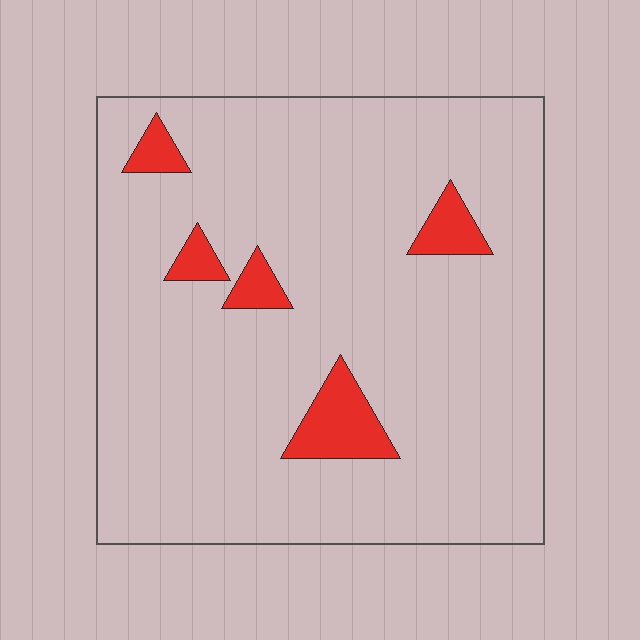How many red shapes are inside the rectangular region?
5.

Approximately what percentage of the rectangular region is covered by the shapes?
Approximately 10%.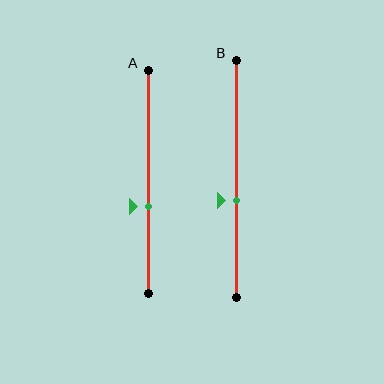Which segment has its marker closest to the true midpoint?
Segment B has its marker closest to the true midpoint.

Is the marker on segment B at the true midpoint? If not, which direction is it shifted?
No, the marker on segment B is shifted downward by about 9% of the segment length.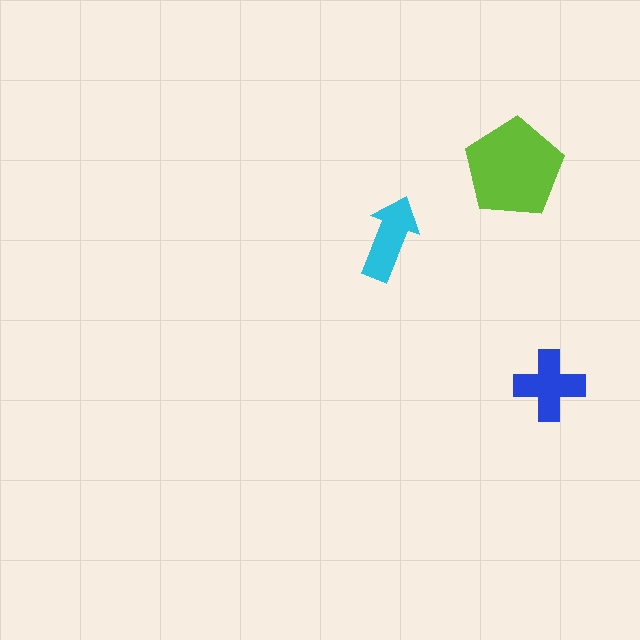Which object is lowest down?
The blue cross is bottommost.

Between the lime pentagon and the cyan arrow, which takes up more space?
The lime pentagon.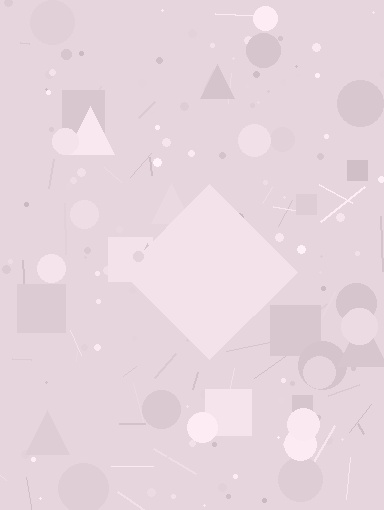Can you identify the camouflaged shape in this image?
The camouflaged shape is a diamond.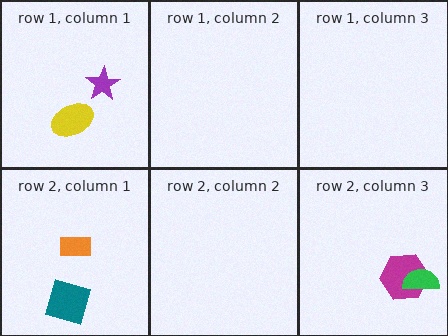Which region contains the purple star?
The row 1, column 1 region.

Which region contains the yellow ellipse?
The row 1, column 1 region.